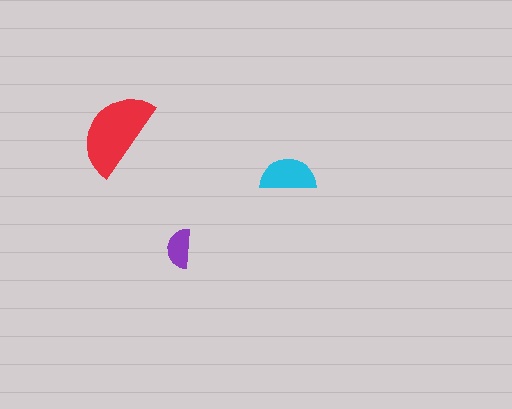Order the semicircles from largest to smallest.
the red one, the cyan one, the purple one.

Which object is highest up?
The red semicircle is topmost.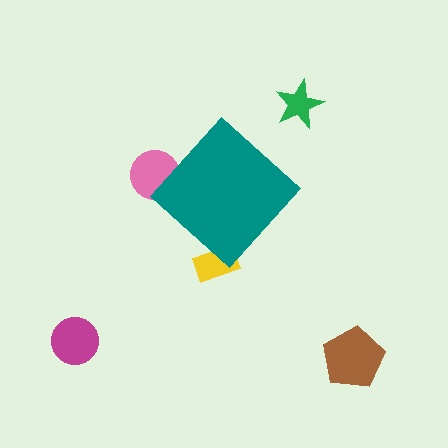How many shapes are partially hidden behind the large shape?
2 shapes are partially hidden.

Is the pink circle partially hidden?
Yes, the pink circle is partially hidden behind the teal diamond.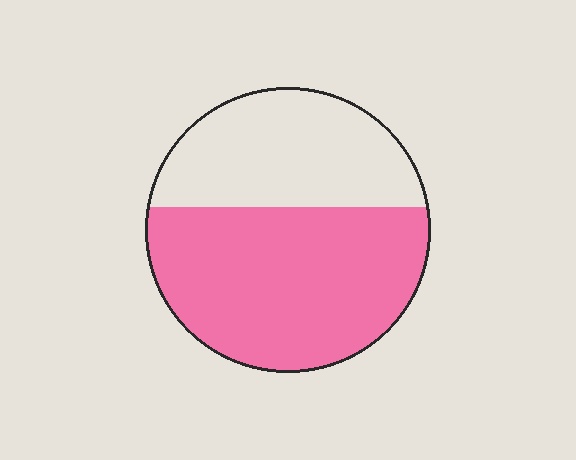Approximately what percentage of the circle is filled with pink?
Approximately 60%.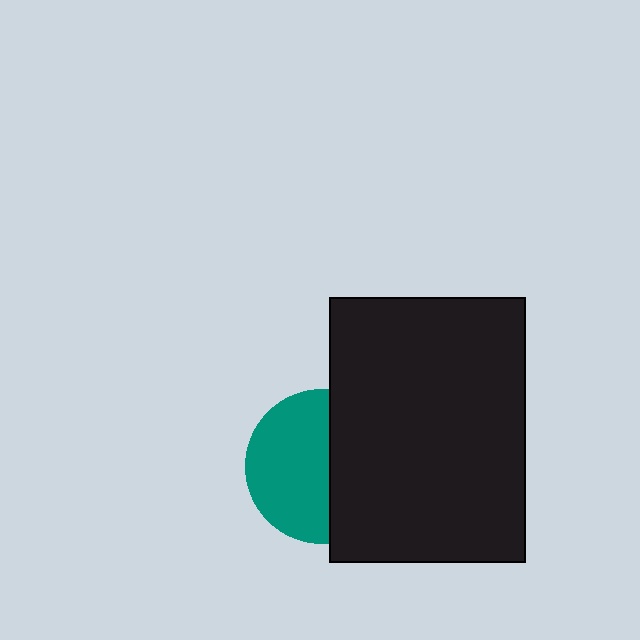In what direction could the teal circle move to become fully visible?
The teal circle could move left. That would shift it out from behind the black rectangle entirely.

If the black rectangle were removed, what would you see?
You would see the complete teal circle.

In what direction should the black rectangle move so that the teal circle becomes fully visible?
The black rectangle should move right. That is the shortest direction to clear the overlap and leave the teal circle fully visible.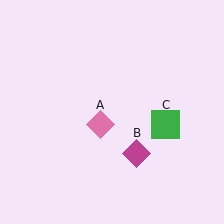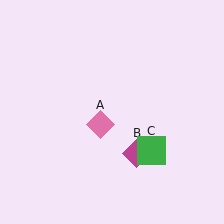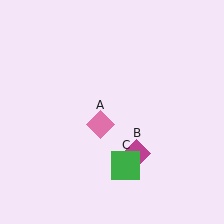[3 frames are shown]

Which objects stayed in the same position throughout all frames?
Pink diamond (object A) and magenta diamond (object B) remained stationary.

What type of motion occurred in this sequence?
The green square (object C) rotated clockwise around the center of the scene.